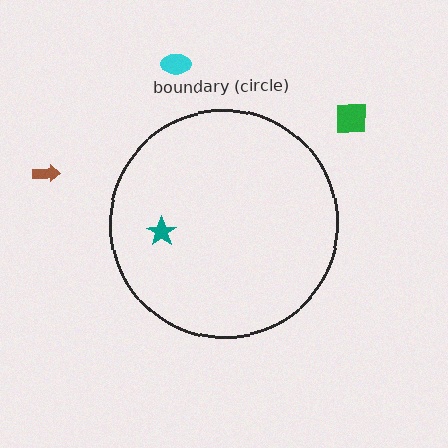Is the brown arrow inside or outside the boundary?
Outside.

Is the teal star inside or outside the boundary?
Inside.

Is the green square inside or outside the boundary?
Outside.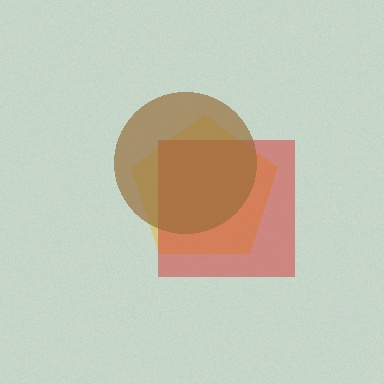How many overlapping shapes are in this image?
There are 3 overlapping shapes in the image.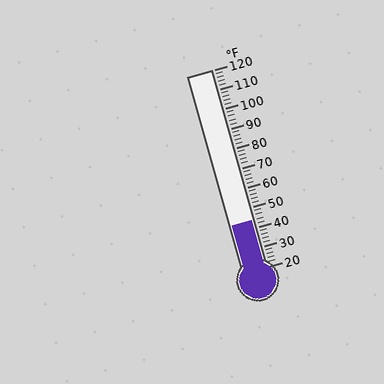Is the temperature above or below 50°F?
The temperature is below 50°F.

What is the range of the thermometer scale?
The thermometer scale ranges from 20°F to 120°F.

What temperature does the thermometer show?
The thermometer shows approximately 44°F.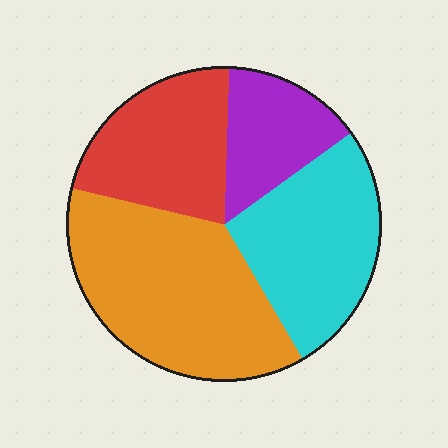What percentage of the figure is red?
Red takes up about one fifth (1/5) of the figure.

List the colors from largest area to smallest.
From largest to smallest: orange, cyan, red, purple.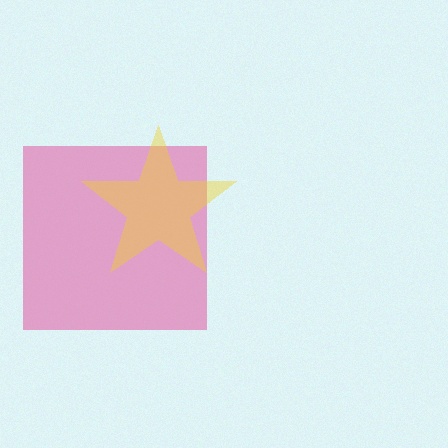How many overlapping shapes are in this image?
There are 2 overlapping shapes in the image.